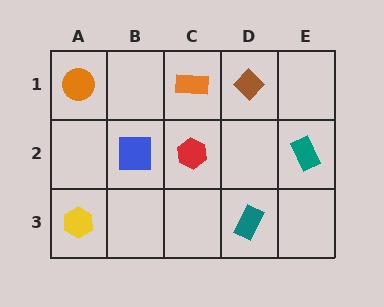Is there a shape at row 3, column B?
No, that cell is empty.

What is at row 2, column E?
A teal rectangle.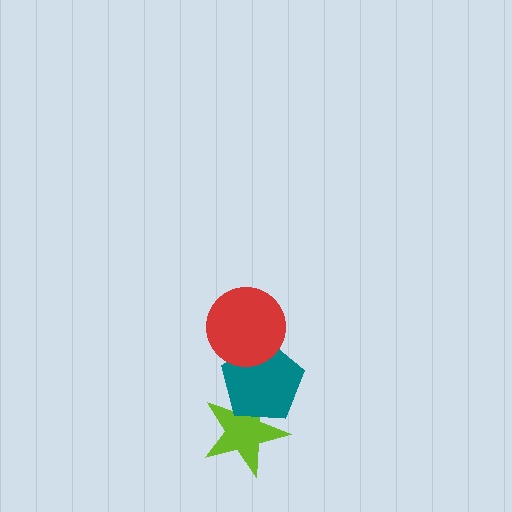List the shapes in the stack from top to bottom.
From top to bottom: the red circle, the teal pentagon, the lime star.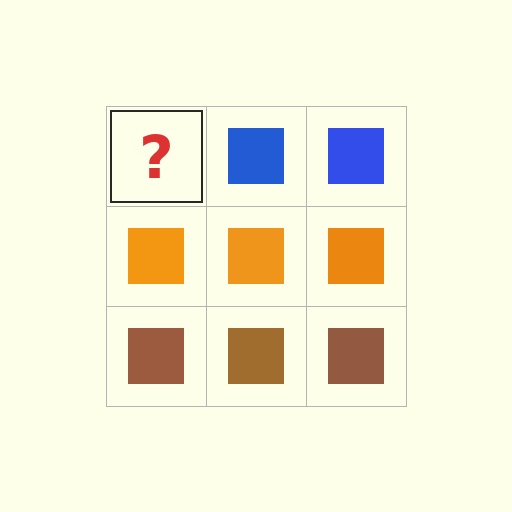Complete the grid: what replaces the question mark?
The question mark should be replaced with a blue square.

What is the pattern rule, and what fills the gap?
The rule is that each row has a consistent color. The gap should be filled with a blue square.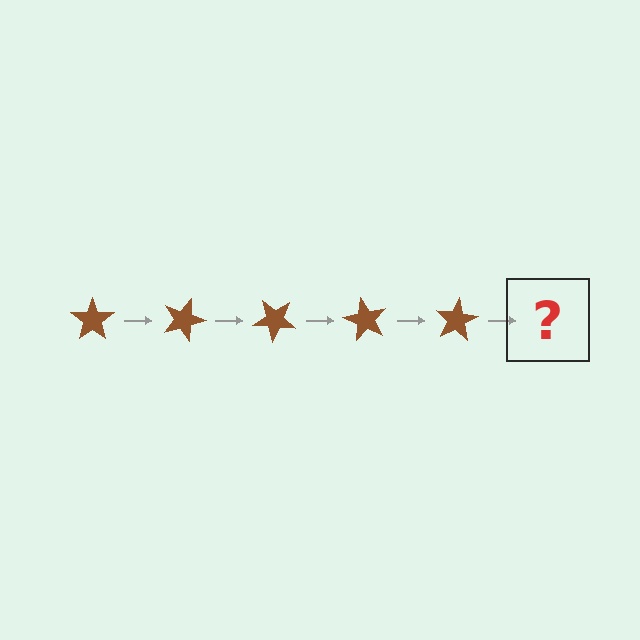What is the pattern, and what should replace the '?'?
The pattern is that the star rotates 20 degrees each step. The '?' should be a brown star rotated 100 degrees.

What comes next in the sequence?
The next element should be a brown star rotated 100 degrees.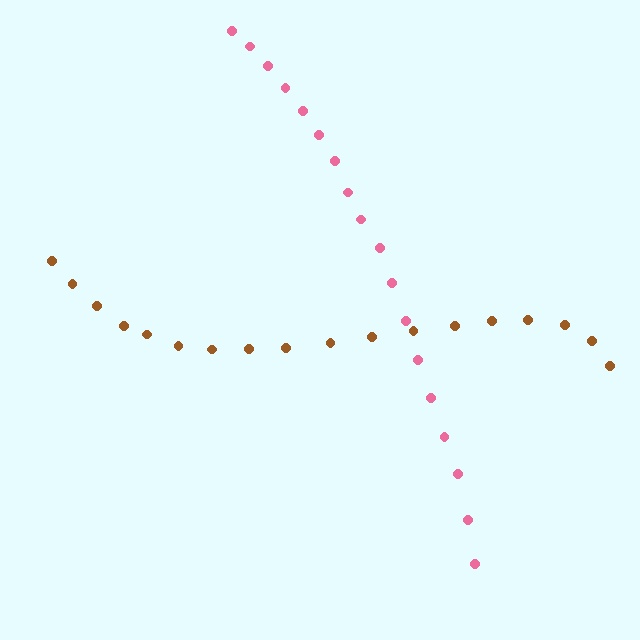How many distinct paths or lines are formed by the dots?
There are 2 distinct paths.